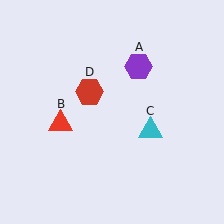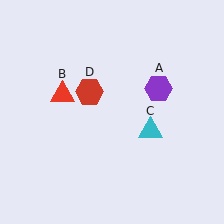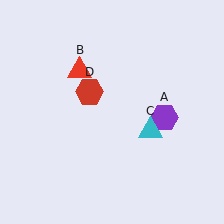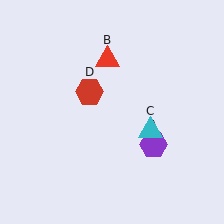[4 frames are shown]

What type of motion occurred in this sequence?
The purple hexagon (object A), red triangle (object B) rotated clockwise around the center of the scene.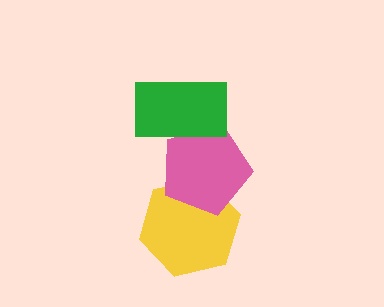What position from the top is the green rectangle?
The green rectangle is 1st from the top.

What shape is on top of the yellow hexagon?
The pink pentagon is on top of the yellow hexagon.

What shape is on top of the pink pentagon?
The green rectangle is on top of the pink pentagon.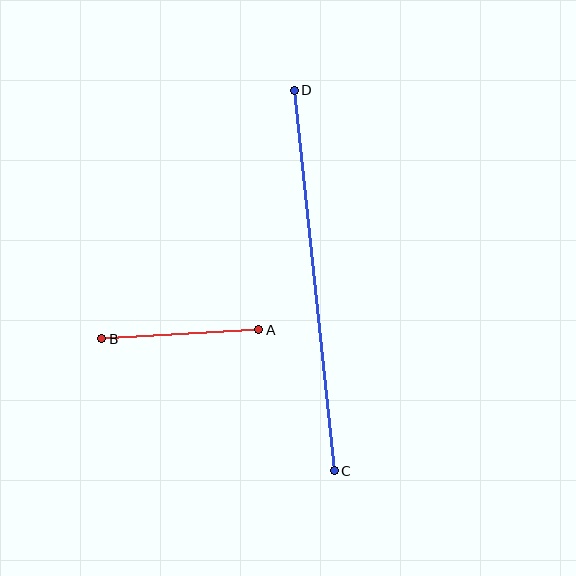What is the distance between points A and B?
The distance is approximately 158 pixels.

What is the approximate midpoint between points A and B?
The midpoint is at approximately (180, 334) pixels.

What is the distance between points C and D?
The distance is approximately 382 pixels.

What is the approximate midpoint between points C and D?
The midpoint is at approximately (314, 280) pixels.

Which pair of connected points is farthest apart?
Points C and D are farthest apart.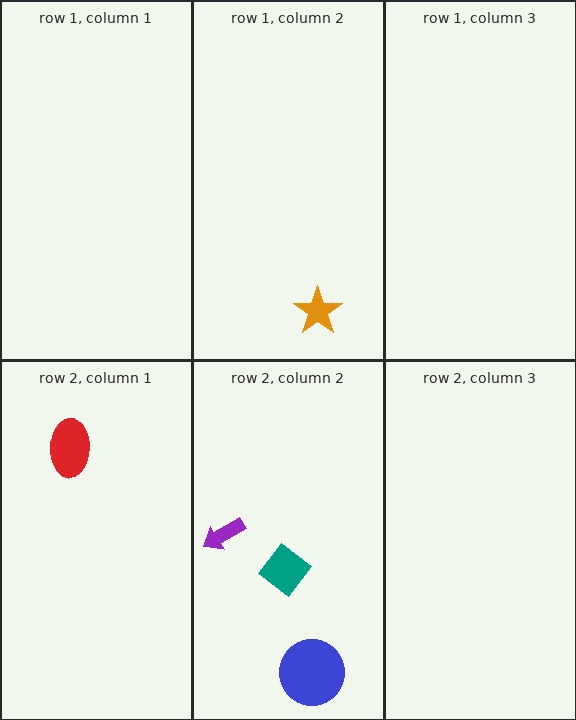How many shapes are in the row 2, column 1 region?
1.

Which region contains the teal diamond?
The row 2, column 2 region.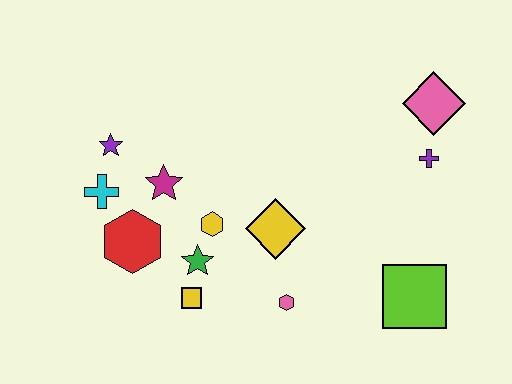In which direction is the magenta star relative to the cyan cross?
The magenta star is to the right of the cyan cross.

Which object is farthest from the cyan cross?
The pink diamond is farthest from the cyan cross.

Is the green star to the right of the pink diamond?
No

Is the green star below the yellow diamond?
Yes